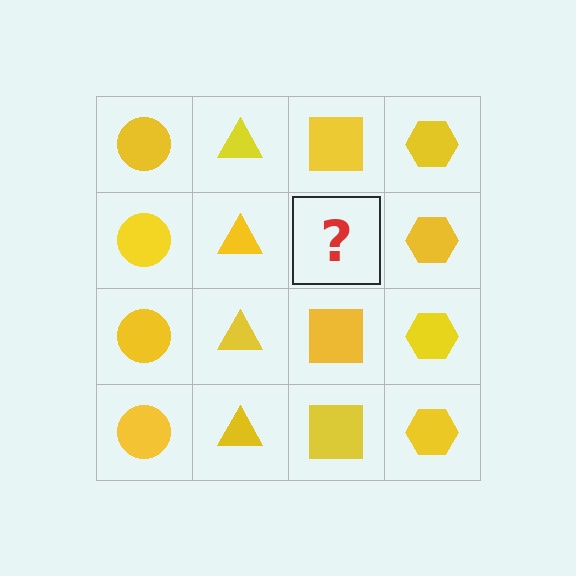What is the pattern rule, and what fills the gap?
The rule is that each column has a consistent shape. The gap should be filled with a yellow square.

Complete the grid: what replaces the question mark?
The question mark should be replaced with a yellow square.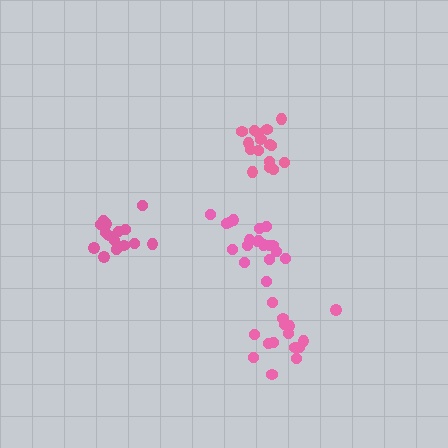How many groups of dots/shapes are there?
There are 4 groups.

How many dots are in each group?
Group 1: 15 dots, Group 2: 15 dots, Group 3: 19 dots, Group 4: 17 dots (66 total).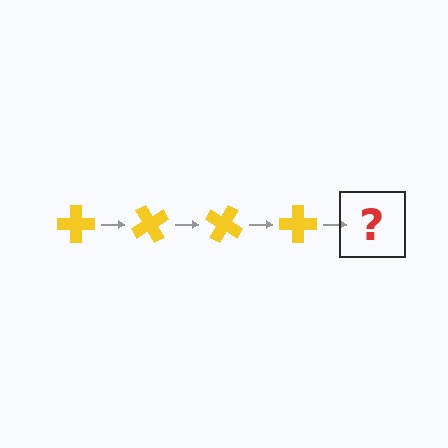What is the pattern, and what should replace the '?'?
The pattern is that the cross rotates 60 degrees each step. The '?' should be a yellow cross rotated 240 degrees.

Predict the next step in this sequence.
The next step is a yellow cross rotated 240 degrees.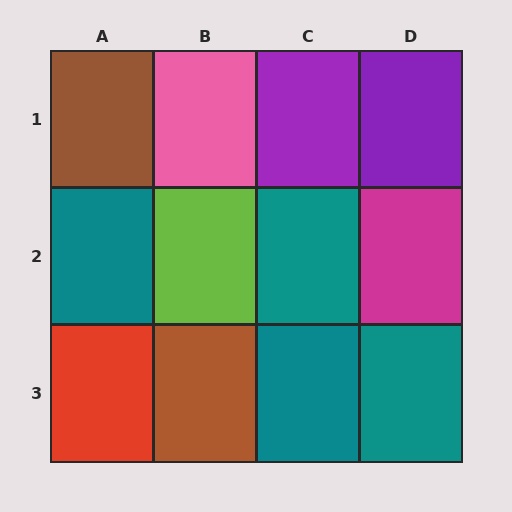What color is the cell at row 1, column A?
Brown.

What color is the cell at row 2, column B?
Lime.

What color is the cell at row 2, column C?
Teal.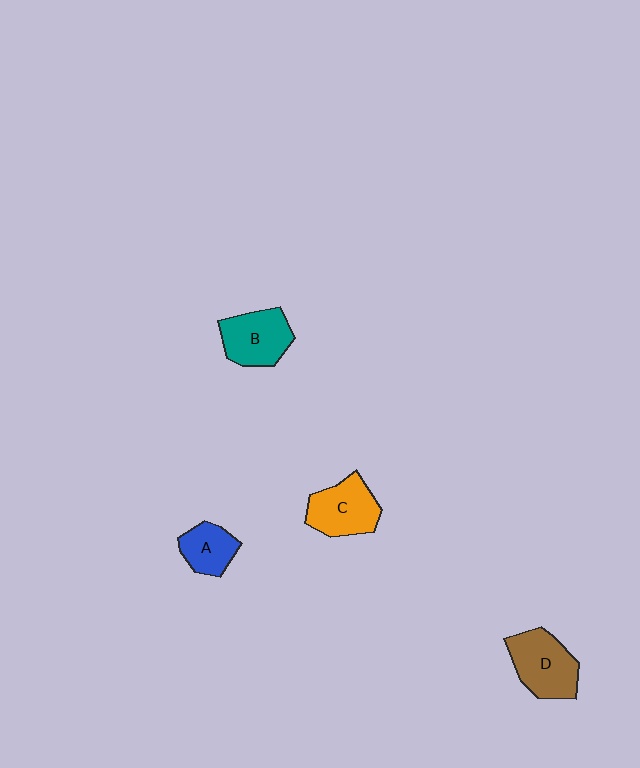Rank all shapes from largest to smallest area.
From largest to smallest: D (brown), C (orange), B (teal), A (blue).